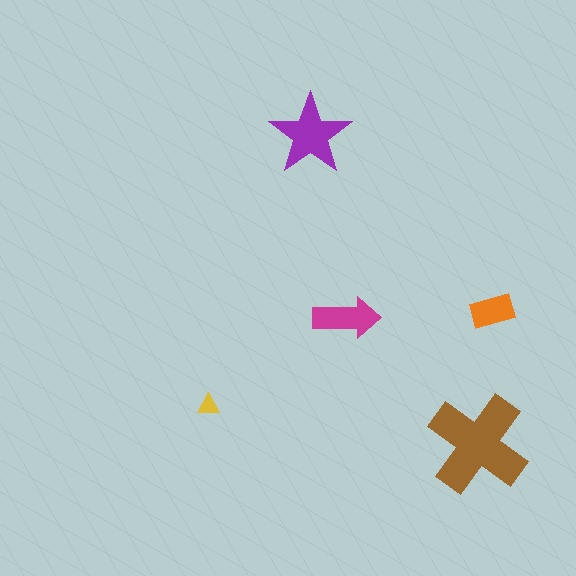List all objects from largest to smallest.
The brown cross, the purple star, the magenta arrow, the orange rectangle, the yellow triangle.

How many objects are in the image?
There are 5 objects in the image.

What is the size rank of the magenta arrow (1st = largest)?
3rd.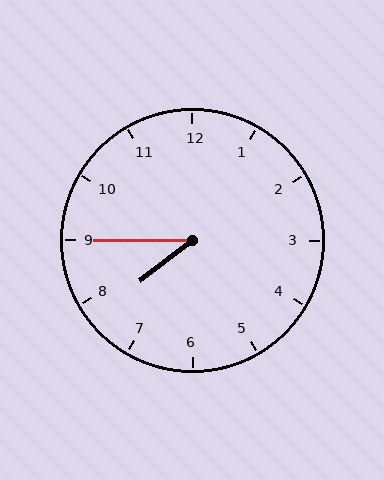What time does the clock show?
7:45.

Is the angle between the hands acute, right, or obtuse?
It is acute.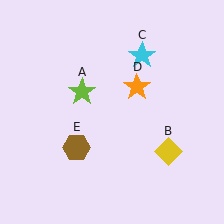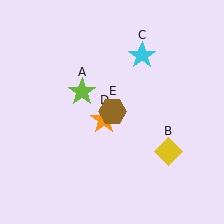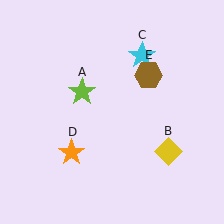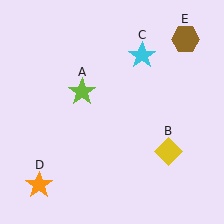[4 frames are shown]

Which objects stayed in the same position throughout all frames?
Lime star (object A) and yellow diamond (object B) and cyan star (object C) remained stationary.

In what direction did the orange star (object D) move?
The orange star (object D) moved down and to the left.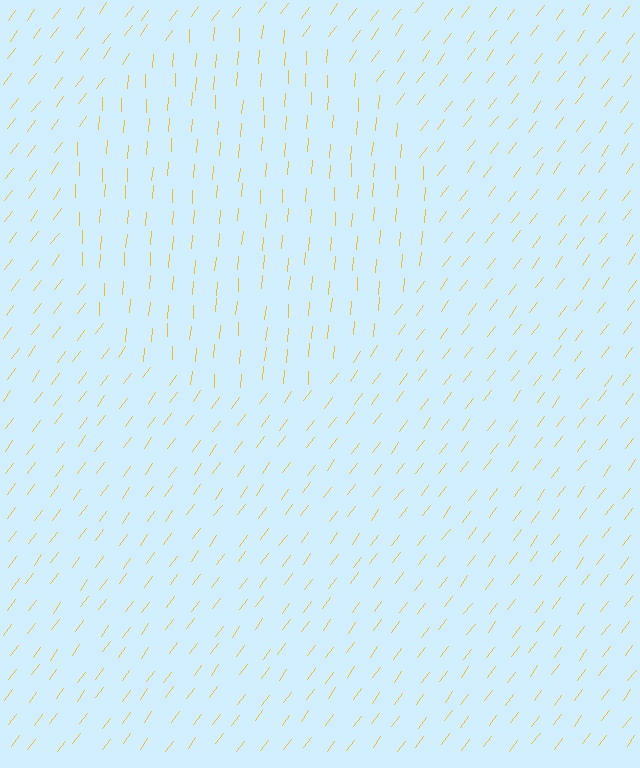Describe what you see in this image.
The image is filled with small yellow line segments. A circle region in the image has lines oriented differently from the surrounding lines, creating a visible texture boundary.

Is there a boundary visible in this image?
Yes, there is a texture boundary formed by a change in line orientation.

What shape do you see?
I see a circle.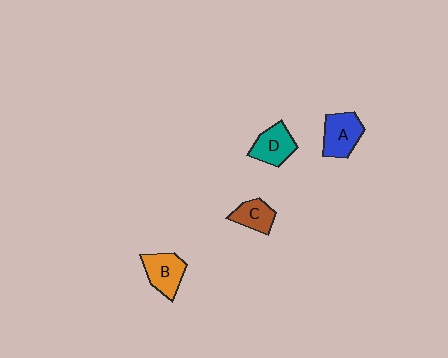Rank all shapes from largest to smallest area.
From largest to smallest: A (blue), B (orange), D (teal), C (brown).